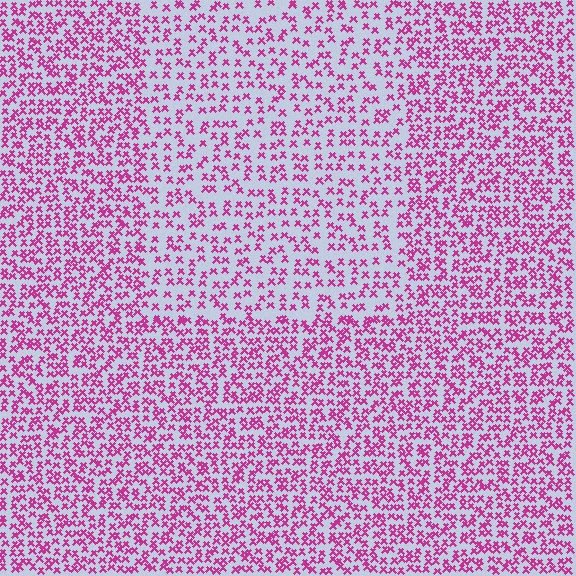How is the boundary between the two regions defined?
The boundary is defined by a change in element density (approximately 1.7x ratio). All elements are the same color, size, and shape.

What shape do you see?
I see a rectangle.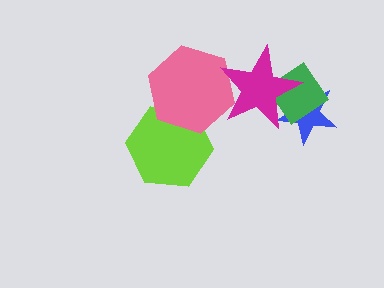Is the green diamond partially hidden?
Yes, it is partially covered by another shape.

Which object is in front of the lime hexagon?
The pink hexagon is in front of the lime hexagon.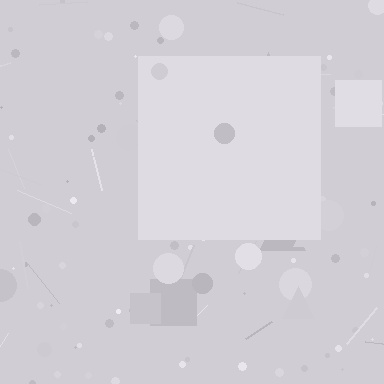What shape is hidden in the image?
A square is hidden in the image.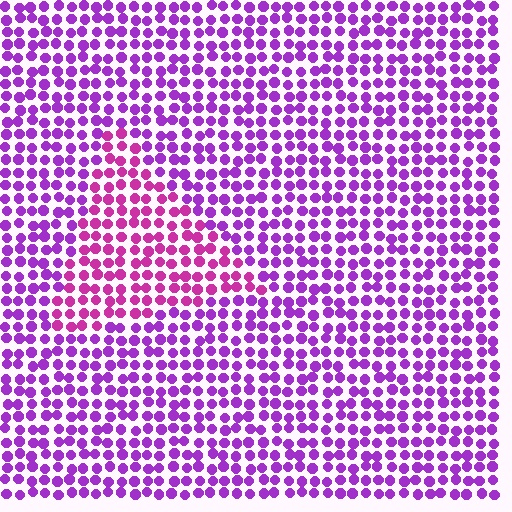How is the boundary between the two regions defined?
The boundary is defined purely by a slight shift in hue (about 31 degrees). Spacing, size, and orientation are identical on both sides.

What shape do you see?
I see a triangle.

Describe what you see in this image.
The image is filled with small purple elements in a uniform arrangement. A triangle-shaped region is visible where the elements are tinted to a slightly different hue, forming a subtle color boundary.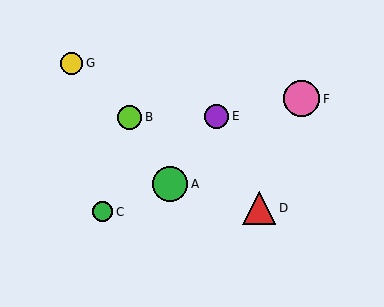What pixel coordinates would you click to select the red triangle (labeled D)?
Click at (259, 208) to select the red triangle D.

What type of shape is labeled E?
Shape E is a purple circle.